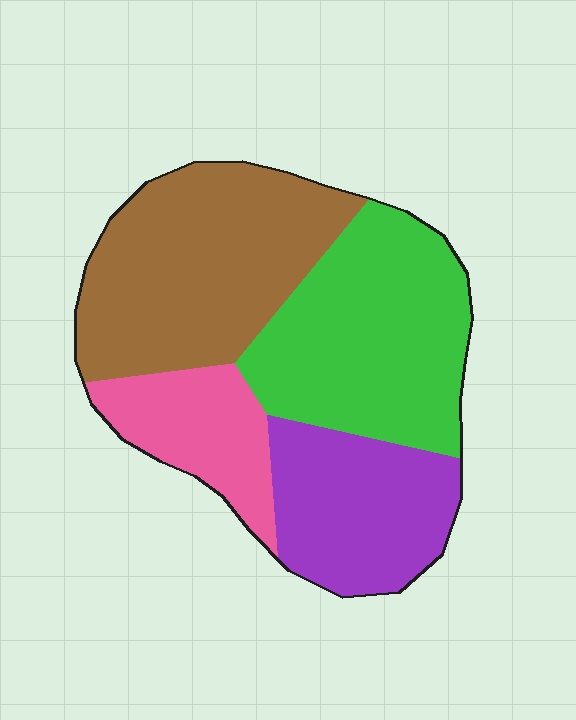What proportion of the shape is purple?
Purple takes up about one fifth (1/5) of the shape.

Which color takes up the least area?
Pink, at roughly 15%.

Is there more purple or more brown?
Brown.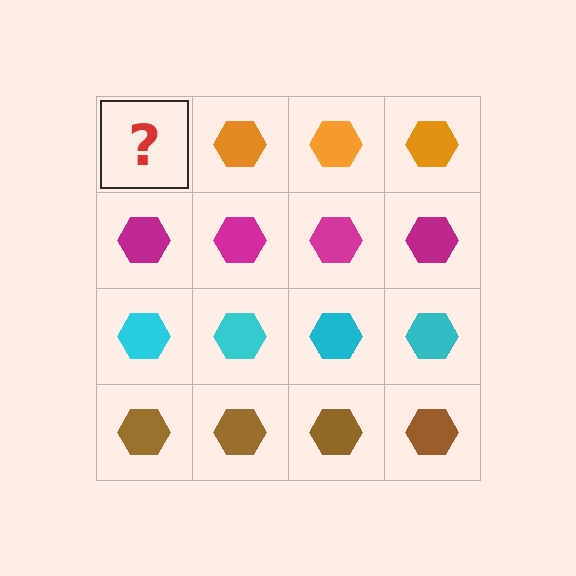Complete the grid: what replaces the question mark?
The question mark should be replaced with an orange hexagon.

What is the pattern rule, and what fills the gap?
The rule is that each row has a consistent color. The gap should be filled with an orange hexagon.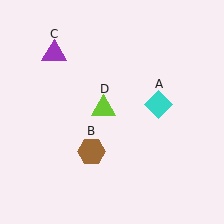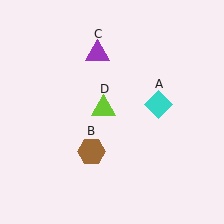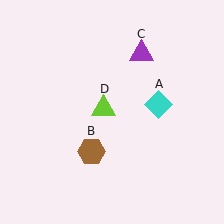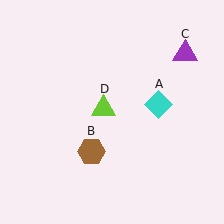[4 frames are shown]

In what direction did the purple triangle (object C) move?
The purple triangle (object C) moved right.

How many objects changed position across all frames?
1 object changed position: purple triangle (object C).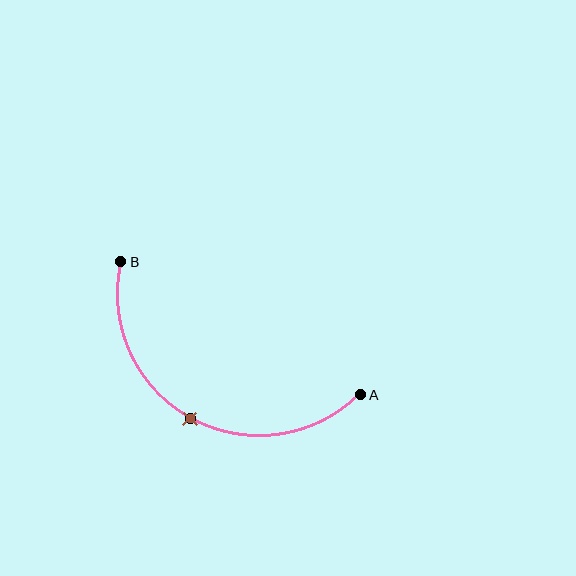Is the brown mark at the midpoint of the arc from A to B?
Yes. The brown mark lies on the arc at equal arc-length from both A and B — it is the arc midpoint.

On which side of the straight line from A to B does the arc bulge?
The arc bulges below the straight line connecting A and B.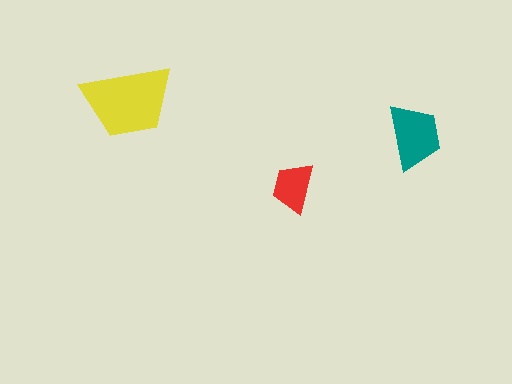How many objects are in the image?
There are 3 objects in the image.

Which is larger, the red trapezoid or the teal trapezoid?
The teal one.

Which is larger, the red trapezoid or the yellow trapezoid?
The yellow one.